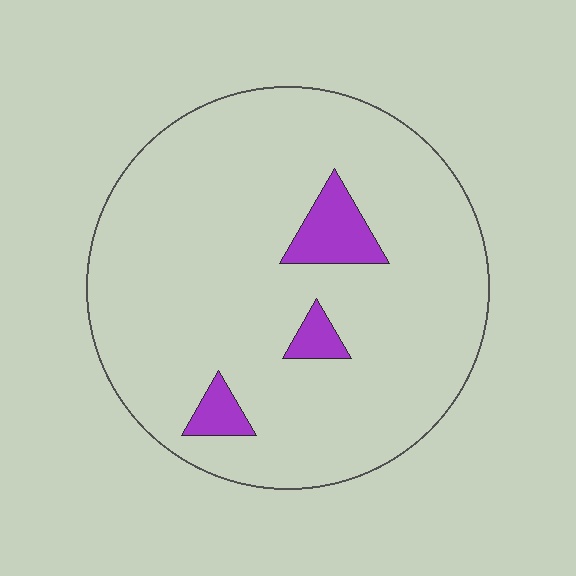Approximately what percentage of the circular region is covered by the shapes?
Approximately 10%.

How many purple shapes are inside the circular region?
3.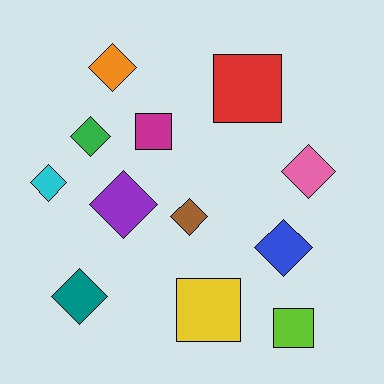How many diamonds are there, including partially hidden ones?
There are 8 diamonds.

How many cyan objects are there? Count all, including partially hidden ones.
There is 1 cyan object.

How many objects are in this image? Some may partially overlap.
There are 12 objects.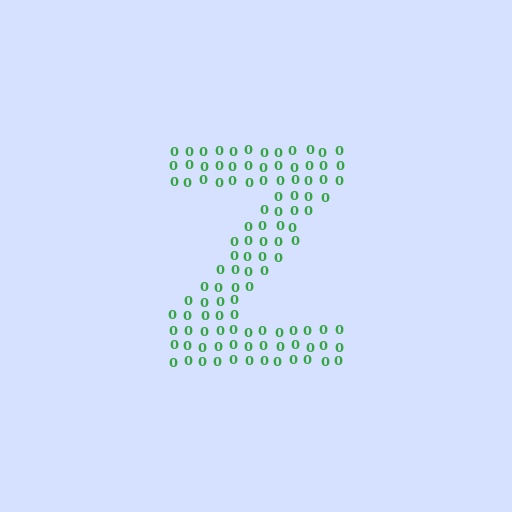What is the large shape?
The large shape is the letter Z.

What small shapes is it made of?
It is made of small digit 0's.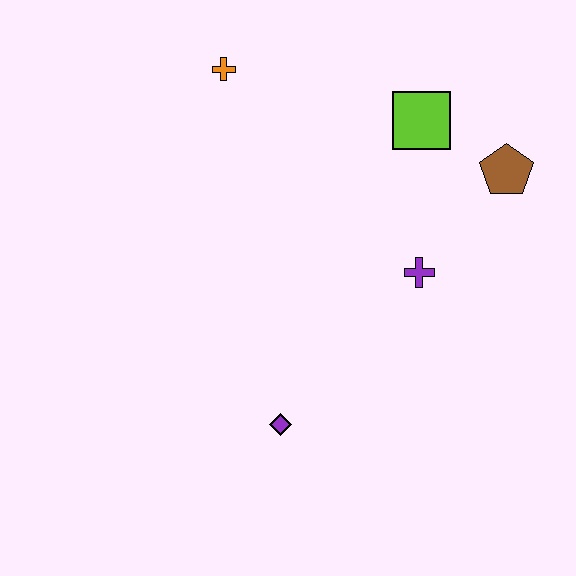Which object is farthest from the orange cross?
The purple diamond is farthest from the orange cross.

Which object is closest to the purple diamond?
The purple cross is closest to the purple diamond.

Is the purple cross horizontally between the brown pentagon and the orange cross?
Yes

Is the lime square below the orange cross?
Yes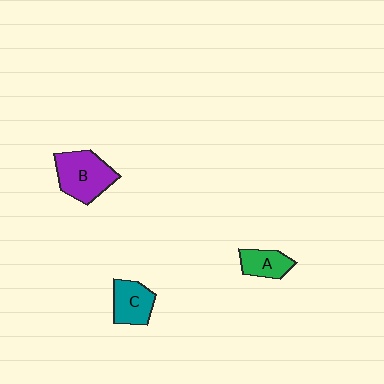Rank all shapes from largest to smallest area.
From largest to smallest: B (purple), C (teal), A (green).